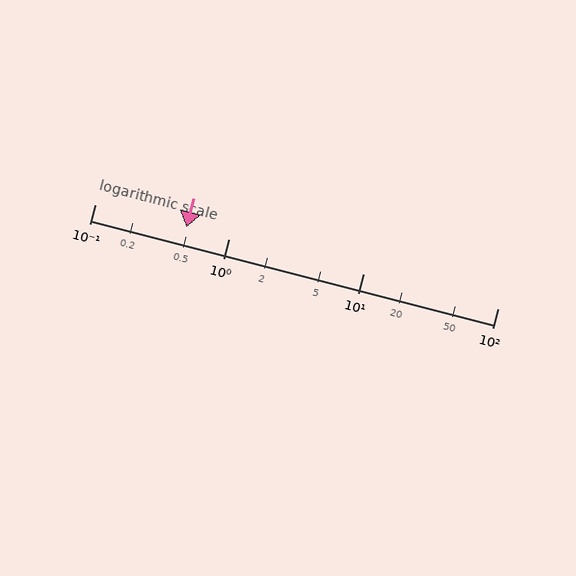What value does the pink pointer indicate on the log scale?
The pointer indicates approximately 0.48.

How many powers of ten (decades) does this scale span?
The scale spans 3 decades, from 0.1 to 100.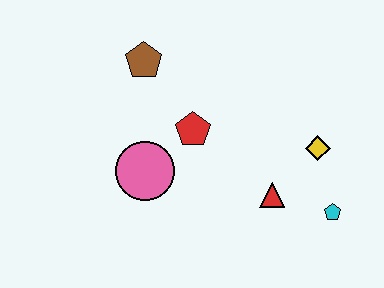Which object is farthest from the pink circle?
The cyan pentagon is farthest from the pink circle.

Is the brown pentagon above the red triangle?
Yes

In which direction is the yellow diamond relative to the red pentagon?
The yellow diamond is to the right of the red pentagon.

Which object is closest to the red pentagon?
The pink circle is closest to the red pentagon.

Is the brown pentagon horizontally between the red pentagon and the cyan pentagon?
No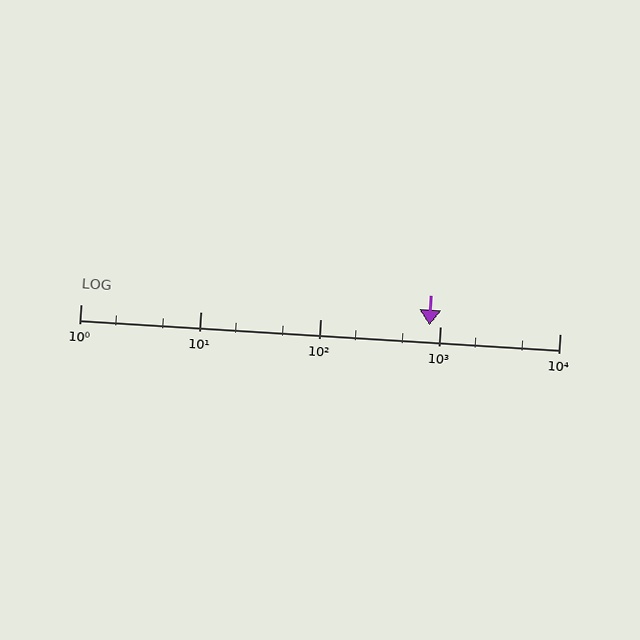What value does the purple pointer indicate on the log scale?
The pointer indicates approximately 810.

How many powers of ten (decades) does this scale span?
The scale spans 4 decades, from 1 to 10000.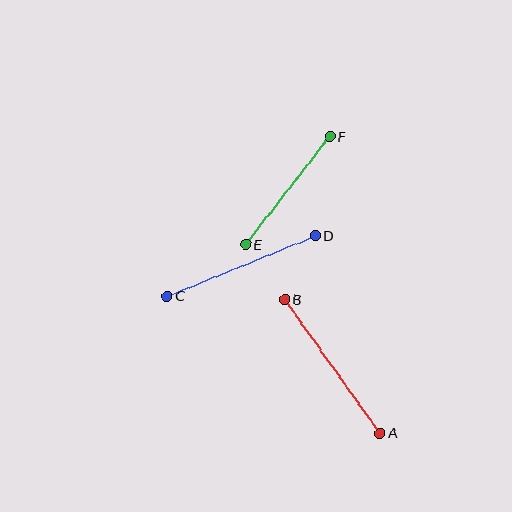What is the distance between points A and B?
The distance is approximately 164 pixels.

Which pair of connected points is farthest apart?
Points A and B are farthest apart.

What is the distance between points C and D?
The distance is approximately 160 pixels.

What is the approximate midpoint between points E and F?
The midpoint is at approximately (288, 190) pixels.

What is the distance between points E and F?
The distance is approximately 137 pixels.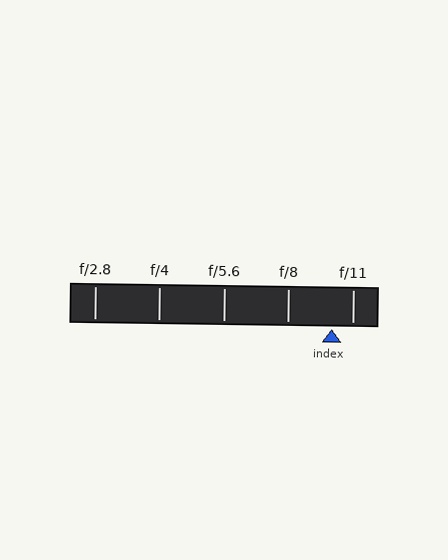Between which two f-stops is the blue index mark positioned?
The index mark is between f/8 and f/11.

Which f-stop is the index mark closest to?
The index mark is closest to f/11.